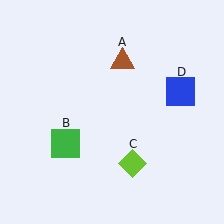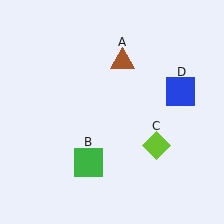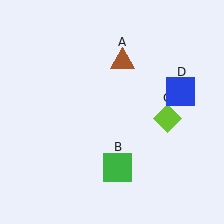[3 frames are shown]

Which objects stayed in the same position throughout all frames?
Brown triangle (object A) and blue square (object D) remained stationary.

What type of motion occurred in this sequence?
The green square (object B), lime diamond (object C) rotated counterclockwise around the center of the scene.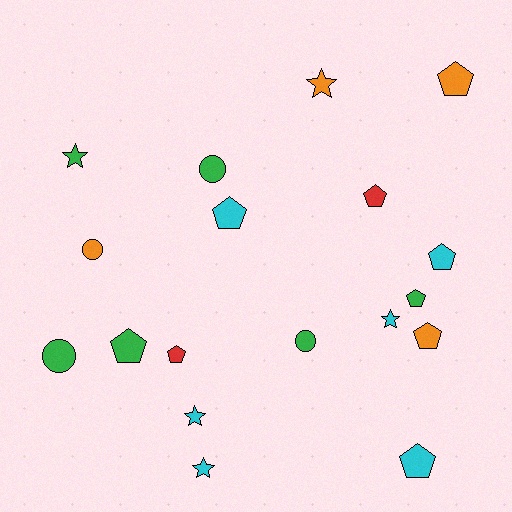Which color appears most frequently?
Green, with 6 objects.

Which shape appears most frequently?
Pentagon, with 9 objects.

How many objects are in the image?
There are 18 objects.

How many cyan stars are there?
There are 3 cyan stars.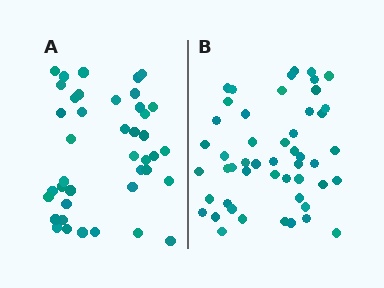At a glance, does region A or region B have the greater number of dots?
Region B (the right region) has more dots.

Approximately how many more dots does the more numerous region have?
Region B has roughly 8 or so more dots than region A.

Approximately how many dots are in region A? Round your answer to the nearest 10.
About 40 dots. (The exact count is 41, which rounds to 40.)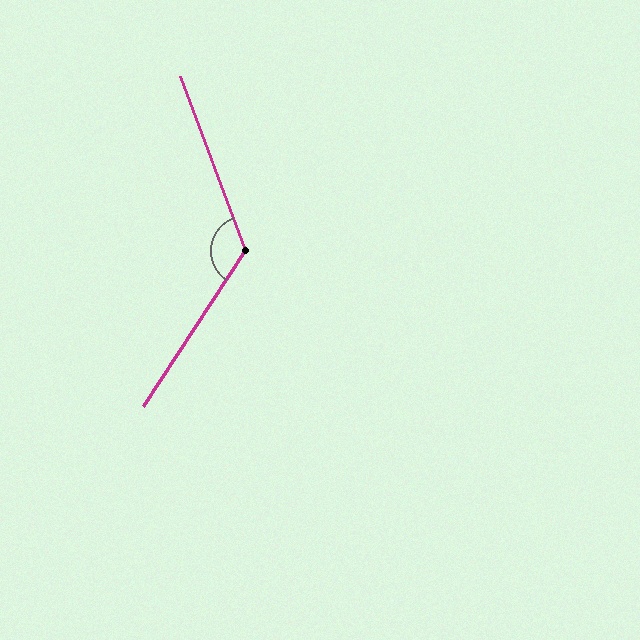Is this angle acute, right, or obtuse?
It is obtuse.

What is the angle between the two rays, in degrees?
Approximately 126 degrees.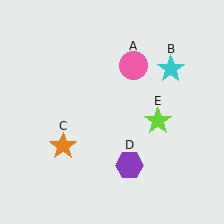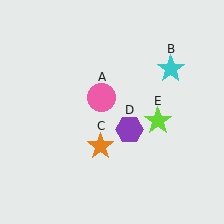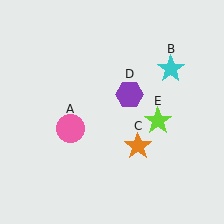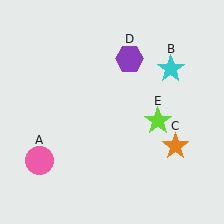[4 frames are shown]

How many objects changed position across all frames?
3 objects changed position: pink circle (object A), orange star (object C), purple hexagon (object D).